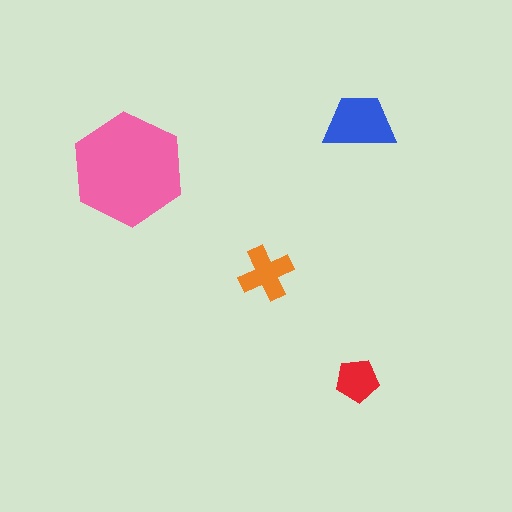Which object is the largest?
The pink hexagon.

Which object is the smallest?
The red pentagon.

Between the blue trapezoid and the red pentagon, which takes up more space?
The blue trapezoid.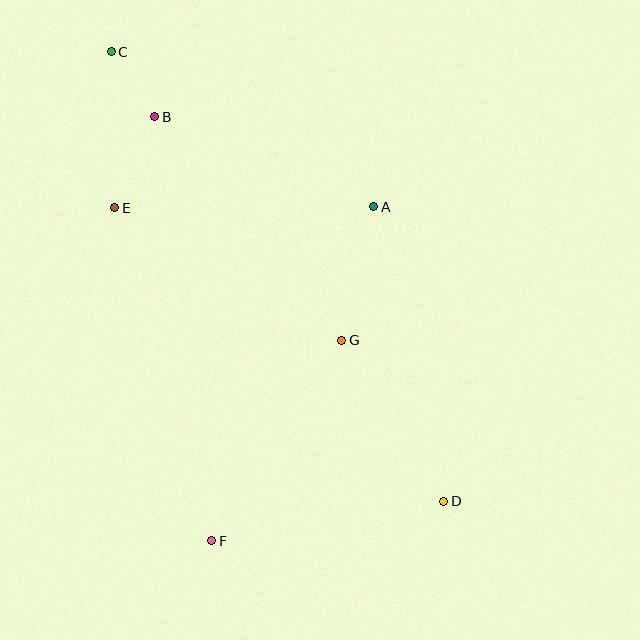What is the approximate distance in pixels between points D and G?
The distance between D and G is approximately 191 pixels.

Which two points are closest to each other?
Points B and C are closest to each other.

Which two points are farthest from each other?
Points C and D are farthest from each other.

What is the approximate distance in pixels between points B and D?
The distance between B and D is approximately 481 pixels.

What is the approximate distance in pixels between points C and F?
The distance between C and F is approximately 499 pixels.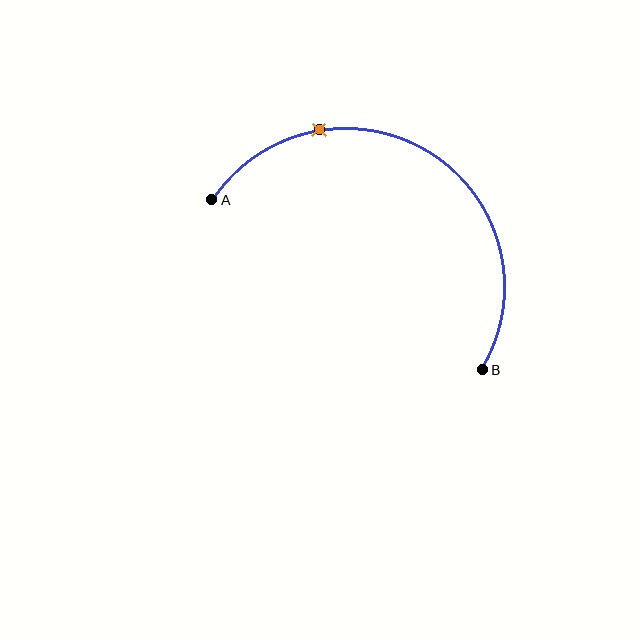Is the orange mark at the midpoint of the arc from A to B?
No. The orange mark lies on the arc but is closer to endpoint A. The arc midpoint would be at the point on the curve equidistant along the arc from both A and B.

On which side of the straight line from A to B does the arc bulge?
The arc bulges above the straight line connecting A and B.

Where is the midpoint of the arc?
The arc midpoint is the point on the curve farthest from the straight line joining A and B. It sits above that line.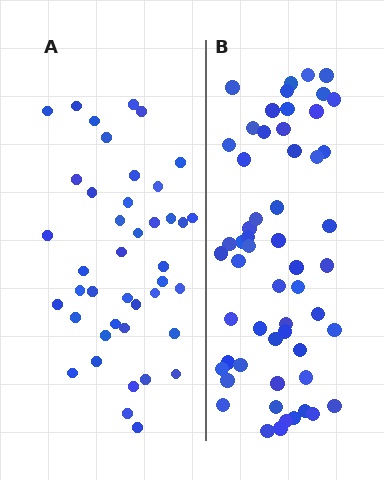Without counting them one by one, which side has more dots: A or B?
Region B (the right region) has more dots.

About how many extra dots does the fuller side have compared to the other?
Region B has approximately 15 more dots than region A.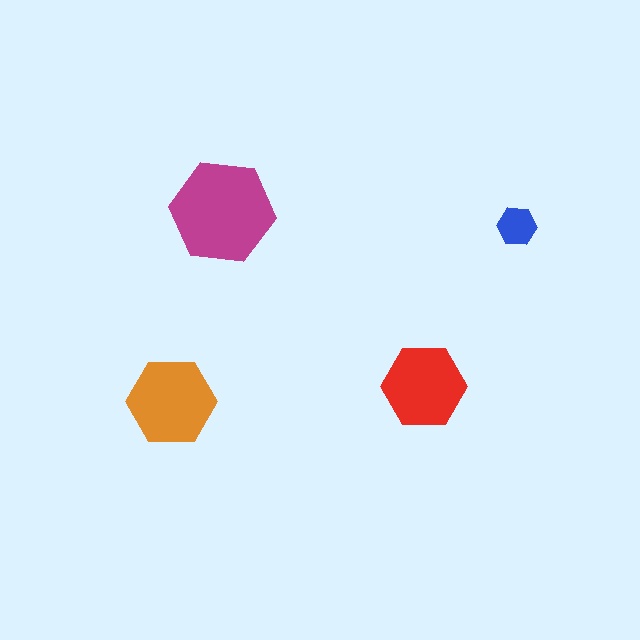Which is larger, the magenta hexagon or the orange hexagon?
The magenta one.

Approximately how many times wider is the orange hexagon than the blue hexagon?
About 2 times wider.